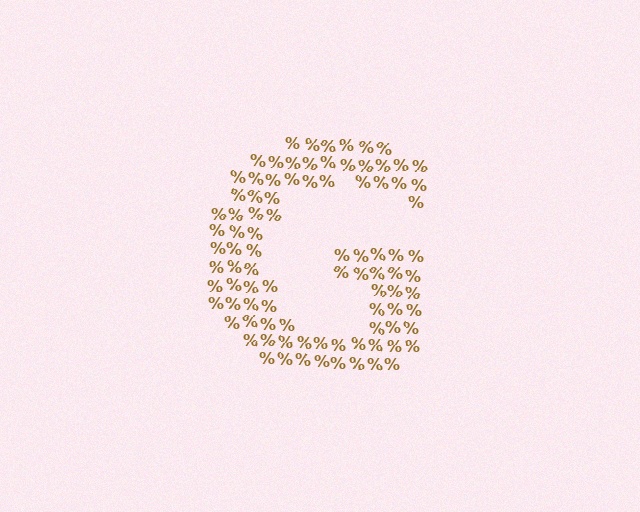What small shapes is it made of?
It is made of small percent signs.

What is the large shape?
The large shape is the letter G.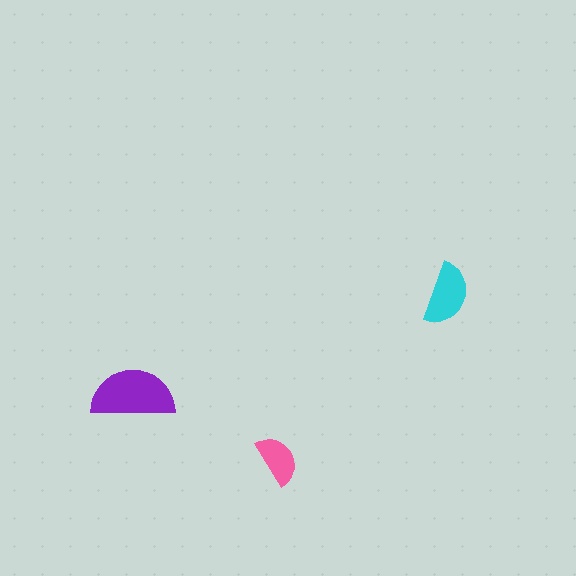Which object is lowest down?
The pink semicircle is bottommost.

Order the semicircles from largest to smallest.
the purple one, the cyan one, the pink one.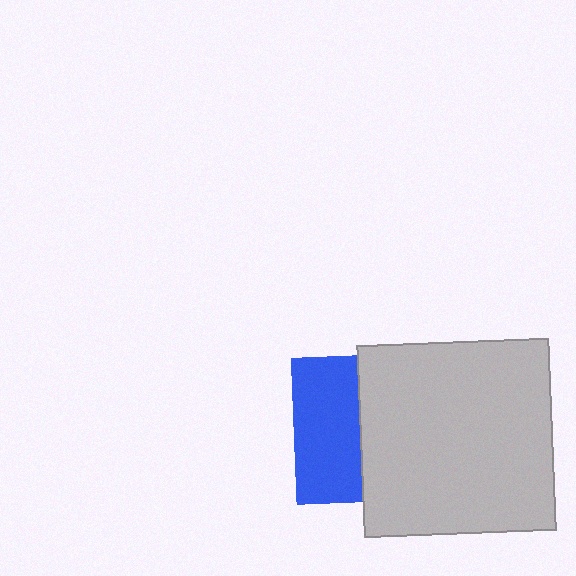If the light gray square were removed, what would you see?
You would see the complete blue square.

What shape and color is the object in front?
The object in front is a light gray square.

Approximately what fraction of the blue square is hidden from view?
Roughly 55% of the blue square is hidden behind the light gray square.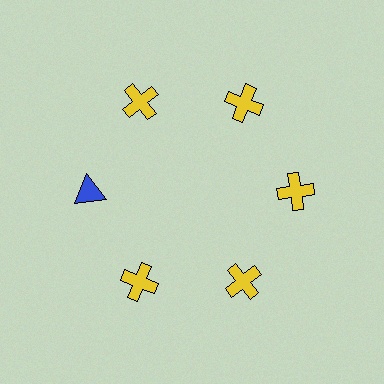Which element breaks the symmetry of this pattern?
The blue triangle at roughly the 9 o'clock position breaks the symmetry. All other shapes are yellow crosses.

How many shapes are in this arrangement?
There are 6 shapes arranged in a ring pattern.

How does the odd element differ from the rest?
It differs in both color (blue instead of yellow) and shape (triangle instead of cross).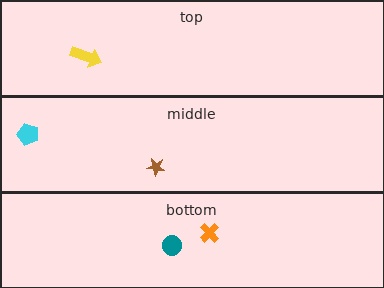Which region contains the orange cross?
The bottom region.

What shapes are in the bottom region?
The orange cross, the teal circle.